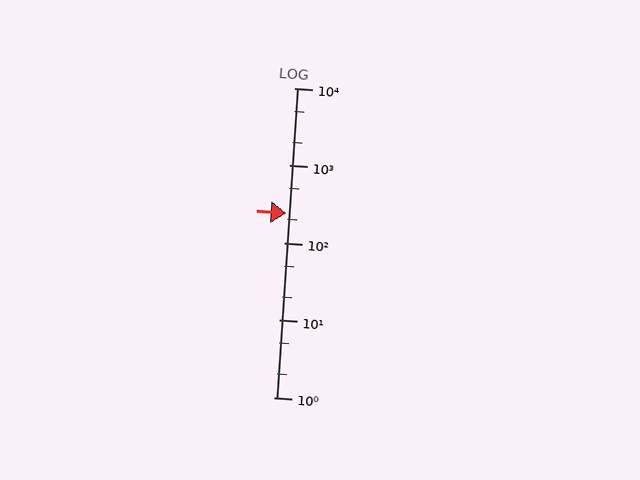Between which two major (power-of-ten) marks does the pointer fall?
The pointer is between 100 and 1000.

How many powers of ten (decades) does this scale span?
The scale spans 4 decades, from 1 to 10000.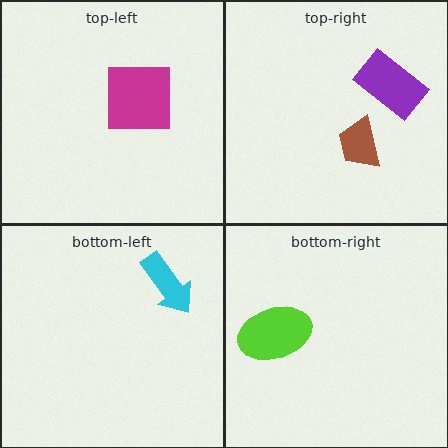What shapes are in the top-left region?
The magenta square.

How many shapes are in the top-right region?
2.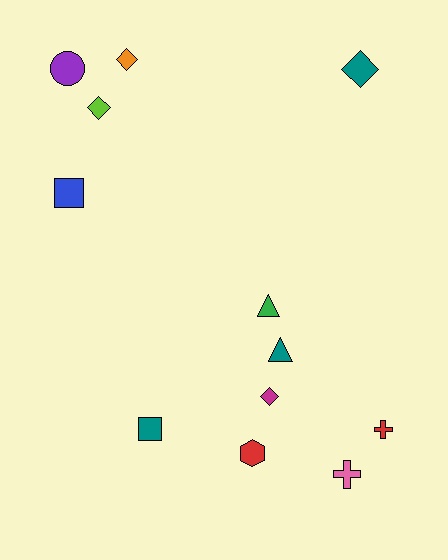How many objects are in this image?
There are 12 objects.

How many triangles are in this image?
There are 2 triangles.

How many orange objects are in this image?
There is 1 orange object.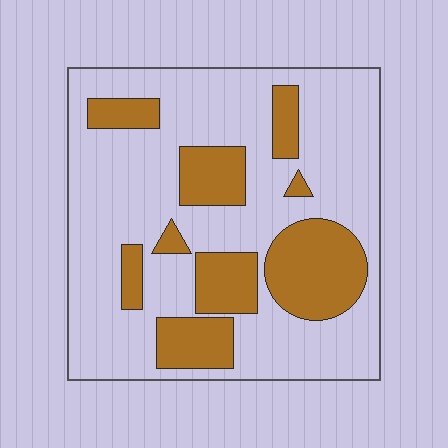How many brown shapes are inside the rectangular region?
9.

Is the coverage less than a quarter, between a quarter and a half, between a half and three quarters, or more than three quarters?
Between a quarter and a half.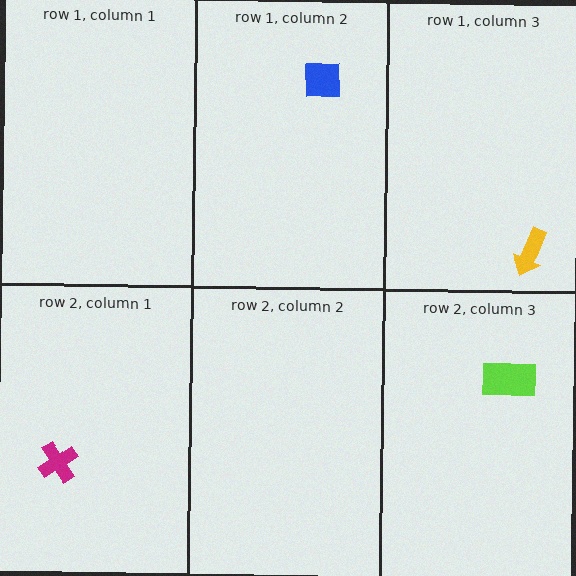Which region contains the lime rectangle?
The row 2, column 3 region.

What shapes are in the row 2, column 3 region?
The lime rectangle.